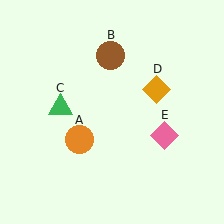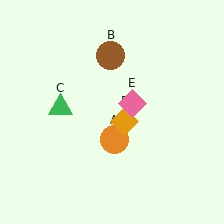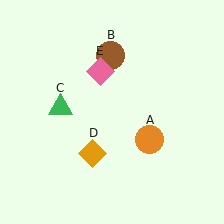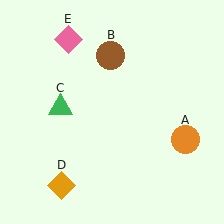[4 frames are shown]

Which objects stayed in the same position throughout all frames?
Brown circle (object B) and green triangle (object C) remained stationary.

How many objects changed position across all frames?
3 objects changed position: orange circle (object A), orange diamond (object D), pink diamond (object E).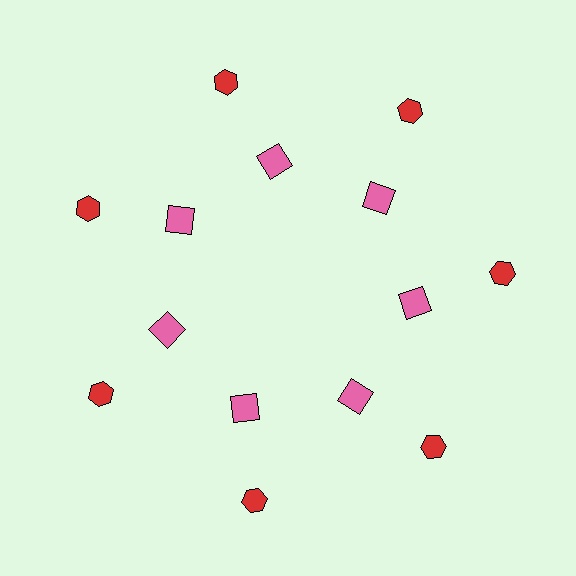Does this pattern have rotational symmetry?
Yes, this pattern has 7-fold rotational symmetry. It looks the same after rotating 51 degrees around the center.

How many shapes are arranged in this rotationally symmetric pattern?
There are 14 shapes, arranged in 7 groups of 2.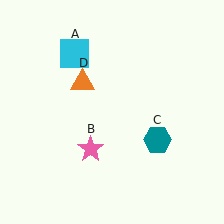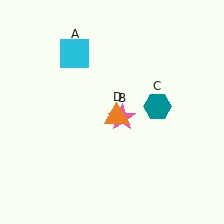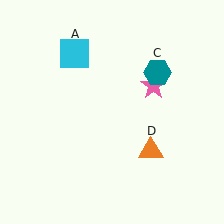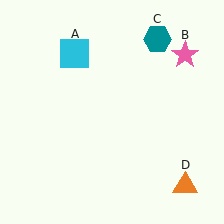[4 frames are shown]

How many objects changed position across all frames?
3 objects changed position: pink star (object B), teal hexagon (object C), orange triangle (object D).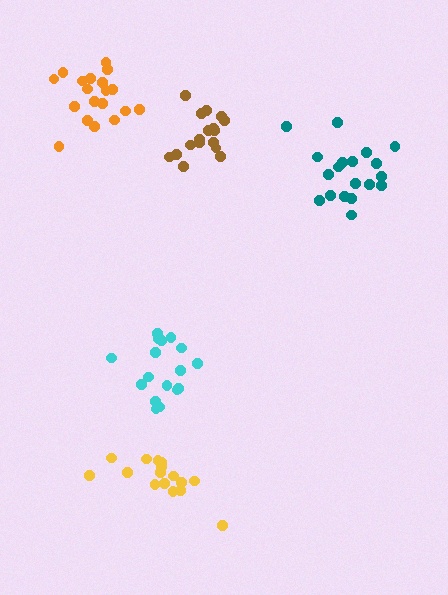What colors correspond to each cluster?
The clusters are colored: cyan, teal, orange, yellow, brown.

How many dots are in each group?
Group 1: 17 dots, Group 2: 19 dots, Group 3: 19 dots, Group 4: 16 dots, Group 5: 17 dots (88 total).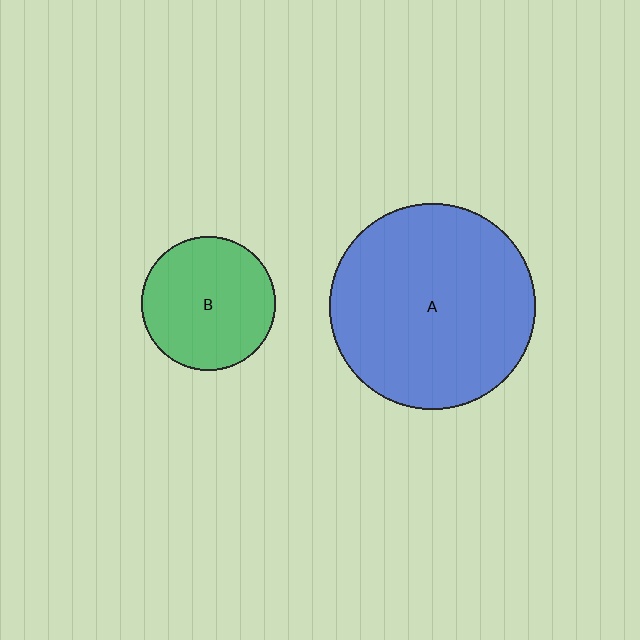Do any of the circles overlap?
No, none of the circles overlap.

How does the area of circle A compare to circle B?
Approximately 2.4 times.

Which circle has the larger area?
Circle A (blue).